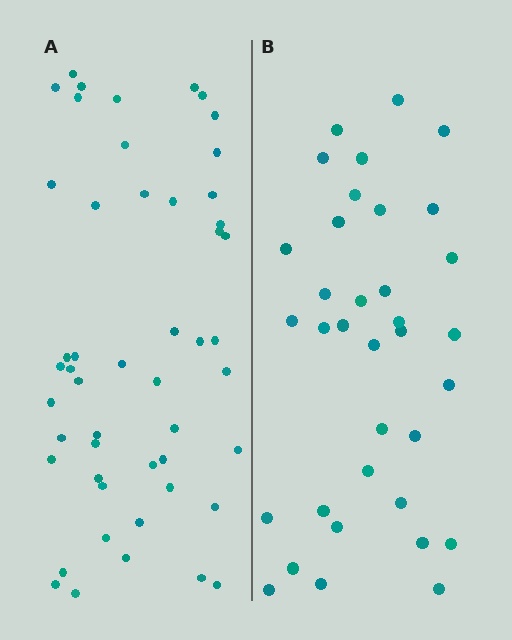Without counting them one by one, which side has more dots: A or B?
Region A (the left region) has more dots.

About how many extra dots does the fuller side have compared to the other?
Region A has approximately 15 more dots than region B.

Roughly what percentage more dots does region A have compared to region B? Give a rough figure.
About 45% more.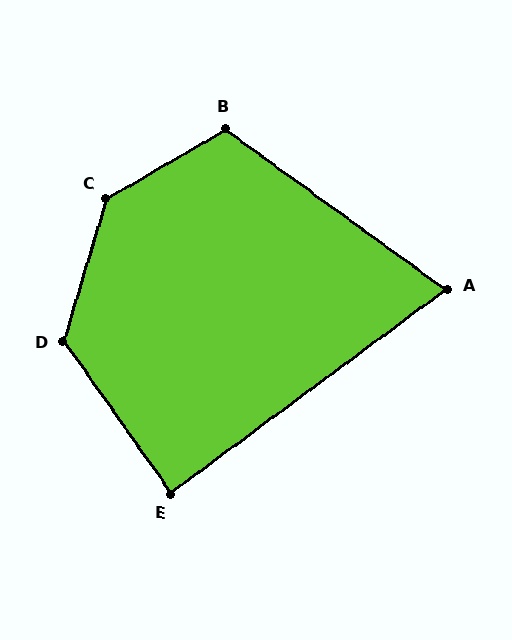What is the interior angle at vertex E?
Approximately 89 degrees (approximately right).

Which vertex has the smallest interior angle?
A, at approximately 72 degrees.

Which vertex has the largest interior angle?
C, at approximately 136 degrees.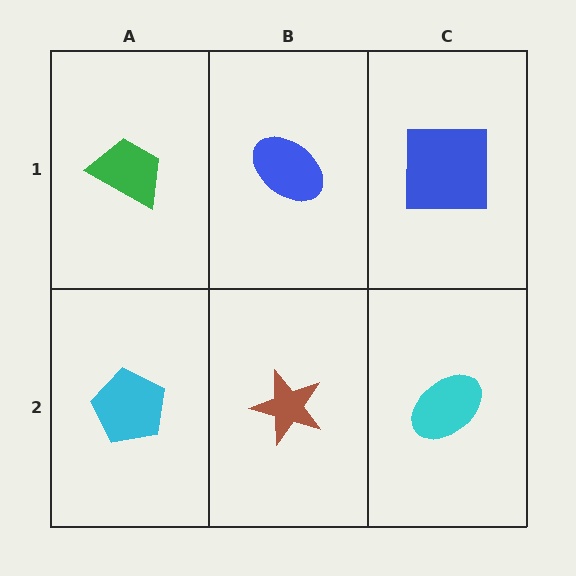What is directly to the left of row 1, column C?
A blue ellipse.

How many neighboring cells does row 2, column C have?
2.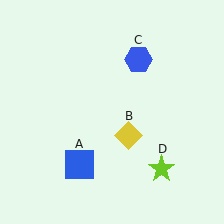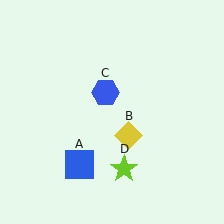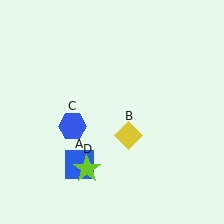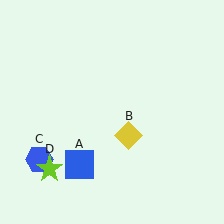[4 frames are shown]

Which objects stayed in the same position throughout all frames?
Blue square (object A) and yellow diamond (object B) remained stationary.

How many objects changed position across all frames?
2 objects changed position: blue hexagon (object C), lime star (object D).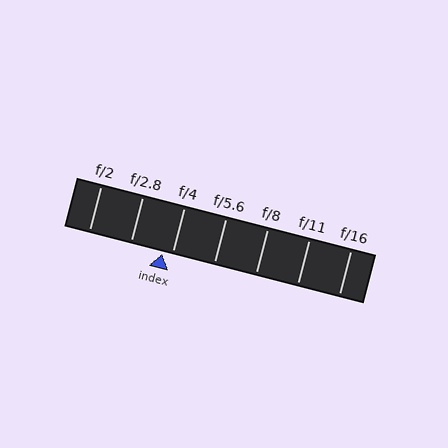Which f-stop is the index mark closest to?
The index mark is closest to f/4.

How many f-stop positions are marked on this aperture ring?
There are 7 f-stop positions marked.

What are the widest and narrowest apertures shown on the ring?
The widest aperture shown is f/2 and the narrowest is f/16.